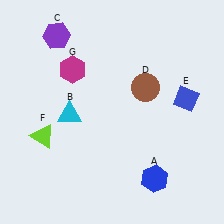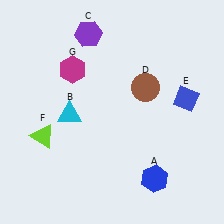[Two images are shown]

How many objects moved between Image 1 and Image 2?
1 object moved between the two images.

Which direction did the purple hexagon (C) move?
The purple hexagon (C) moved right.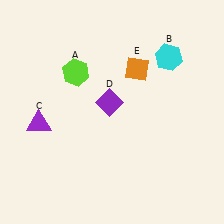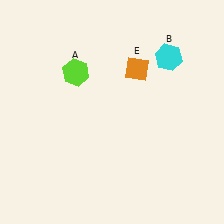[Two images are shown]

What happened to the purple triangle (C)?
The purple triangle (C) was removed in Image 2. It was in the bottom-left area of Image 1.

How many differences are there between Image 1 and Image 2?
There are 2 differences between the two images.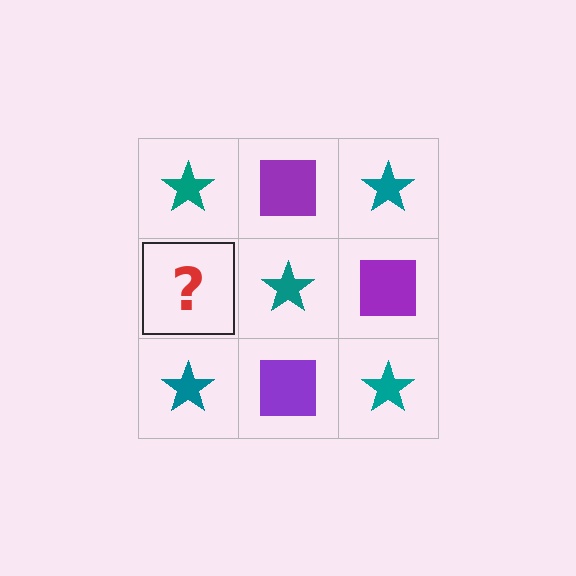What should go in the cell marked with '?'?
The missing cell should contain a purple square.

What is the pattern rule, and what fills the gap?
The rule is that it alternates teal star and purple square in a checkerboard pattern. The gap should be filled with a purple square.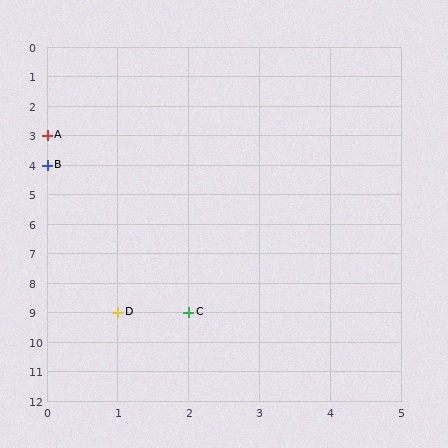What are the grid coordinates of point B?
Point B is at grid coordinates (0, 4).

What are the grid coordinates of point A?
Point A is at grid coordinates (0, 3).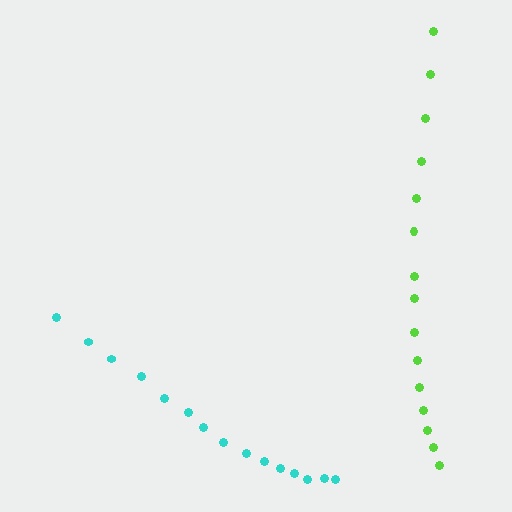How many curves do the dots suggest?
There are 2 distinct paths.